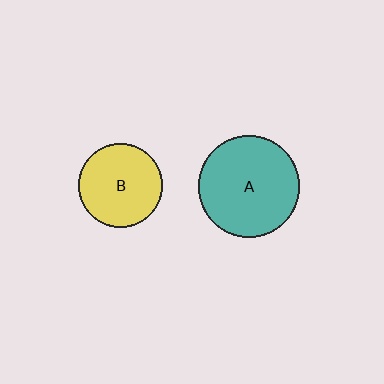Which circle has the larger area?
Circle A (teal).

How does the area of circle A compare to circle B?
Approximately 1.5 times.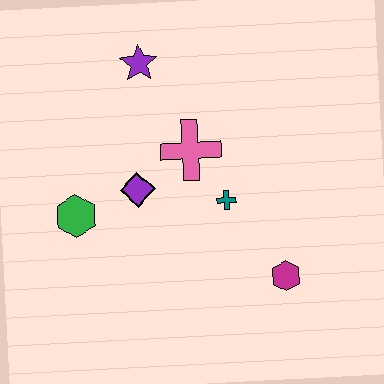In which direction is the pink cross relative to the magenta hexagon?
The pink cross is above the magenta hexagon.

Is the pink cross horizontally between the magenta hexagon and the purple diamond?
Yes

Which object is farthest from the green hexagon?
The magenta hexagon is farthest from the green hexagon.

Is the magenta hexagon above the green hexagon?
No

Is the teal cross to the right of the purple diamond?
Yes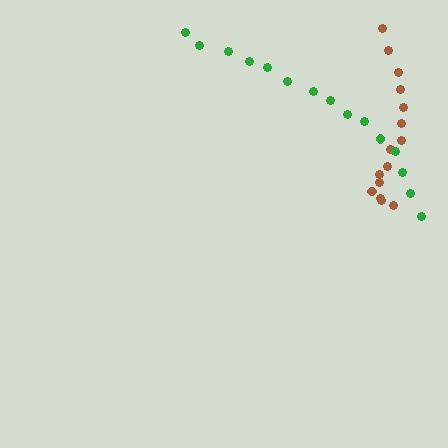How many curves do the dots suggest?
There are 2 distinct paths.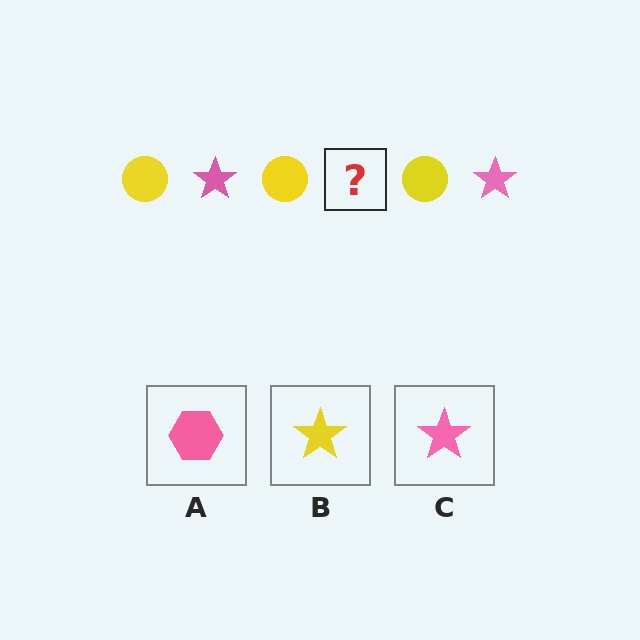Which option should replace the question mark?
Option C.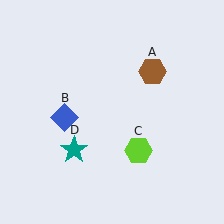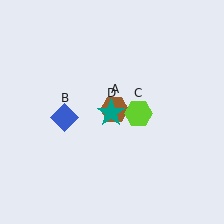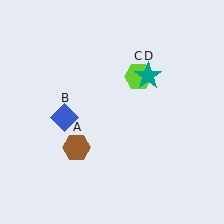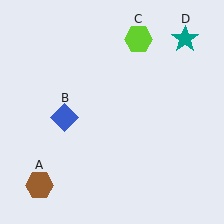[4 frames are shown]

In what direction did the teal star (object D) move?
The teal star (object D) moved up and to the right.